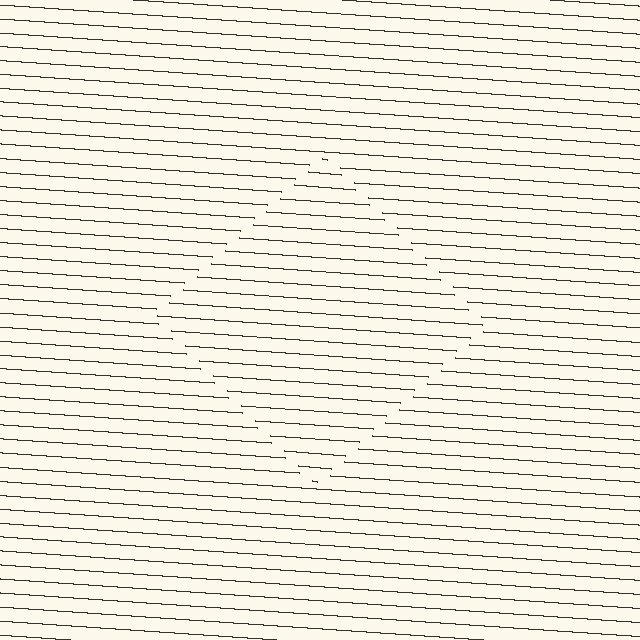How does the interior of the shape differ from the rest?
The interior of the shape contains the same grating, shifted by half a period — the contour is defined by the phase discontinuity where line-ends from the inner and outer gratings abut.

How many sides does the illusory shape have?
4 sides — the line-ends trace a square.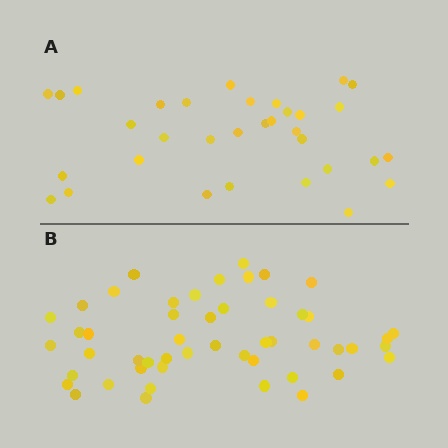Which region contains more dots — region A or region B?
Region B (the bottom region) has more dots.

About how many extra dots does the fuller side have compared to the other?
Region B has approximately 15 more dots than region A.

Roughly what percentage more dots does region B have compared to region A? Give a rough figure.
About 50% more.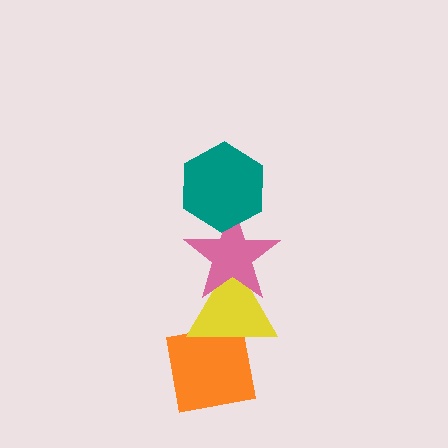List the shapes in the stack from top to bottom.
From top to bottom: the teal hexagon, the pink star, the yellow triangle, the orange square.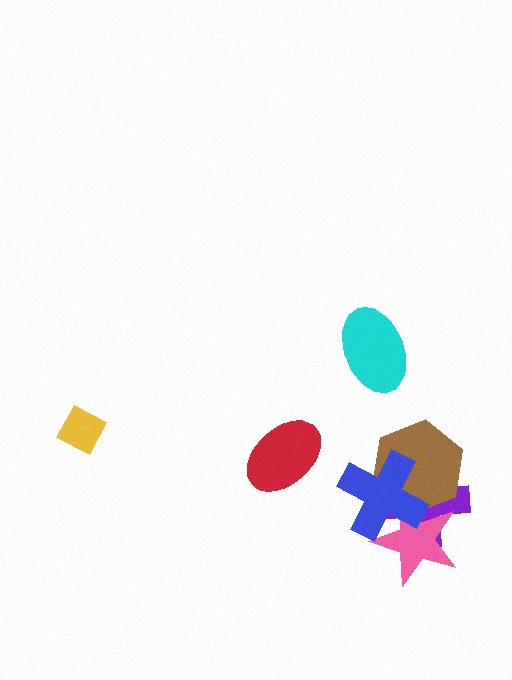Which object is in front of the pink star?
The blue cross is in front of the pink star.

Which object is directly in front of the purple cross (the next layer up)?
The brown hexagon is directly in front of the purple cross.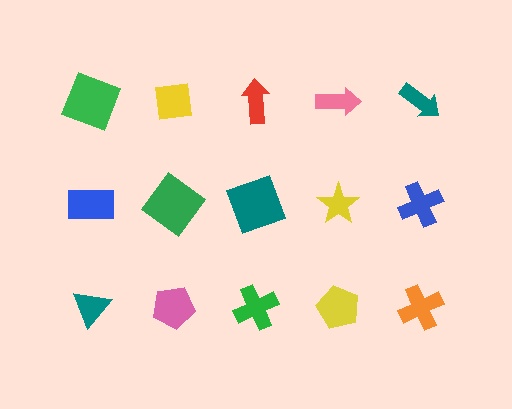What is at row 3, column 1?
A teal triangle.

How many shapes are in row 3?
5 shapes.